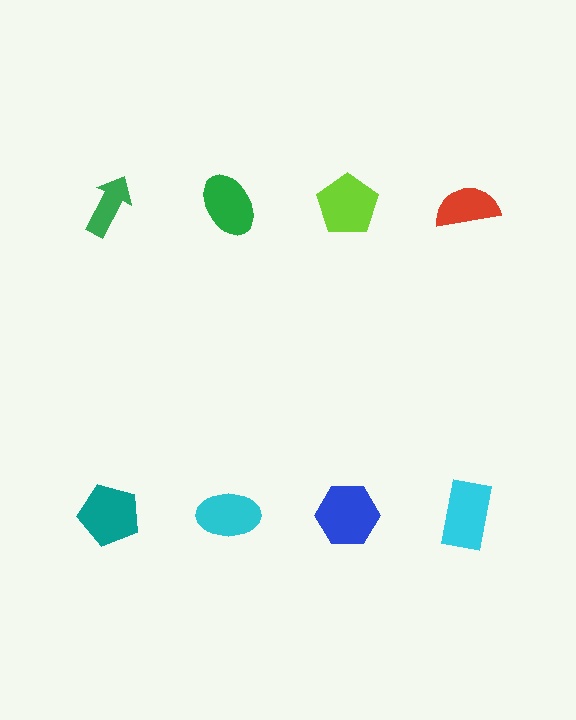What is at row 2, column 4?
A cyan rectangle.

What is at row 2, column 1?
A teal pentagon.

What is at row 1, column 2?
A green ellipse.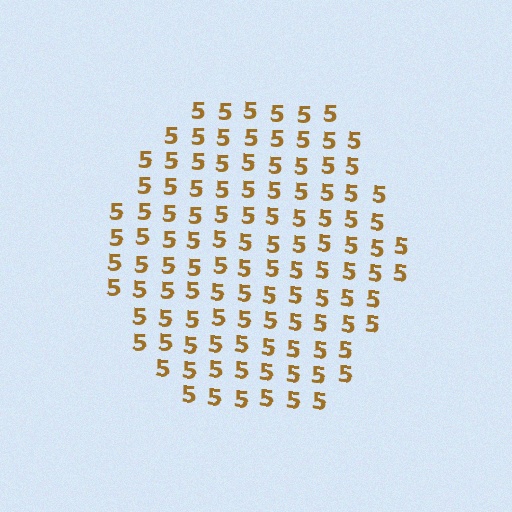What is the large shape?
The large shape is a hexagon.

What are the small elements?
The small elements are digit 5's.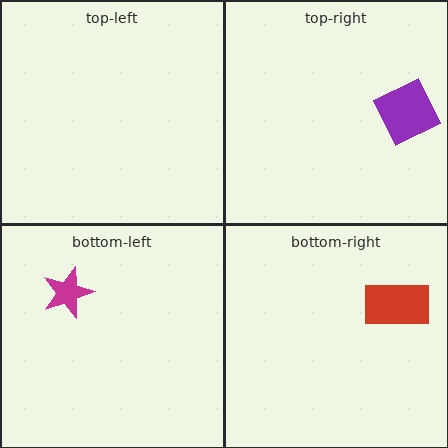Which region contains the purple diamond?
The top-right region.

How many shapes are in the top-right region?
1.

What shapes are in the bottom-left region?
The magenta star.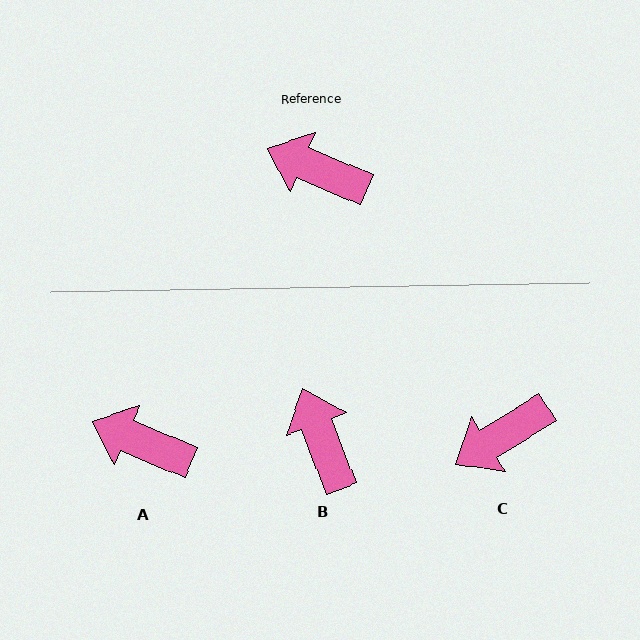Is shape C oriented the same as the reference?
No, it is off by about 55 degrees.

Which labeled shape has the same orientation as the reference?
A.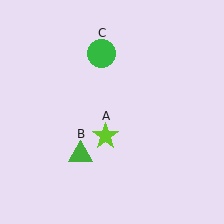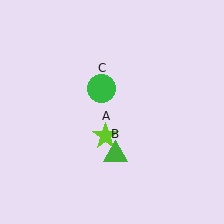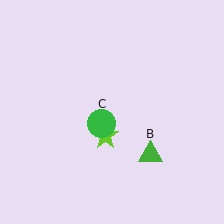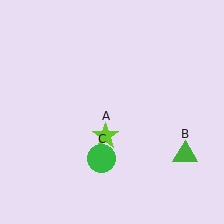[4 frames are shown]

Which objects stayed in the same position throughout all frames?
Lime star (object A) remained stationary.